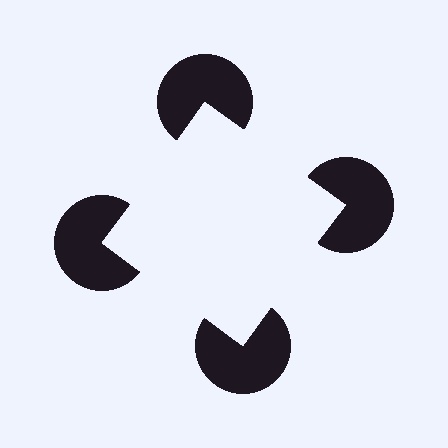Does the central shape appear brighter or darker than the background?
It typically appears slightly brighter than the background, even though no actual brightness change is drawn.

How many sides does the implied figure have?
4 sides.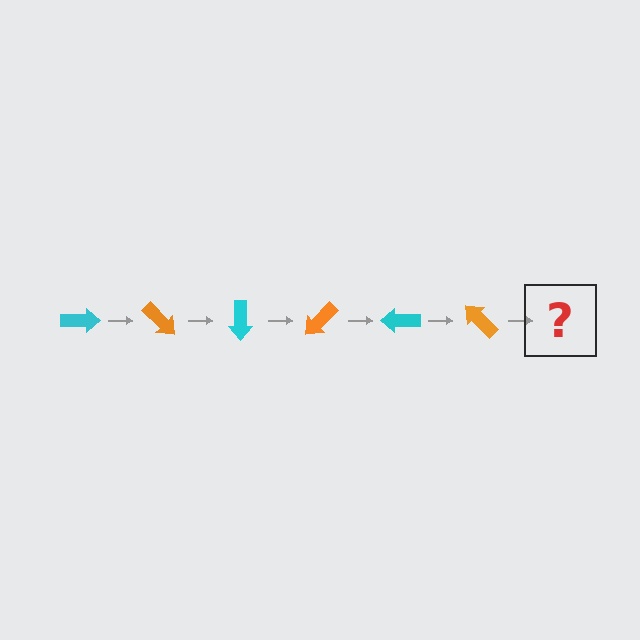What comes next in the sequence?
The next element should be a cyan arrow, rotated 270 degrees from the start.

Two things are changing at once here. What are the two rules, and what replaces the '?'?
The two rules are that it rotates 45 degrees each step and the color cycles through cyan and orange. The '?' should be a cyan arrow, rotated 270 degrees from the start.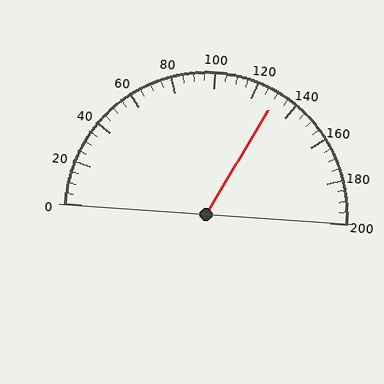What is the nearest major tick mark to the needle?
The nearest major tick mark is 120.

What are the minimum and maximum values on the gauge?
The gauge ranges from 0 to 200.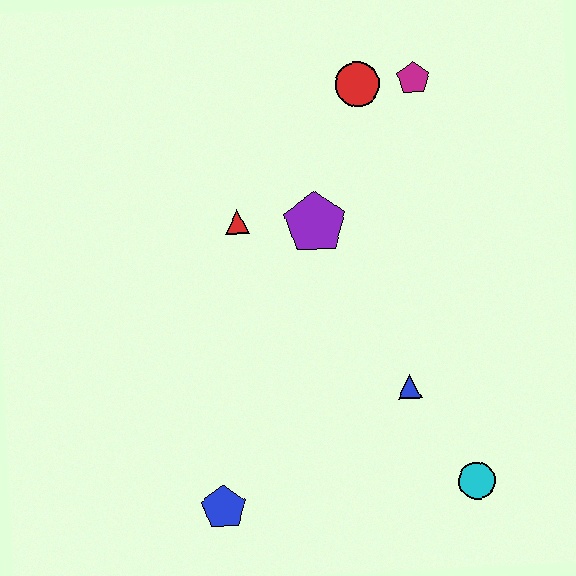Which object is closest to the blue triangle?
The cyan circle is closest to the blue triangle.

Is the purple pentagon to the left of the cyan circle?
Yes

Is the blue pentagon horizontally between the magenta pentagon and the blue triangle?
No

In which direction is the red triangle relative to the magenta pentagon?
The red triangle is to the left of the magenta pentagon.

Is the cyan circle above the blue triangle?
No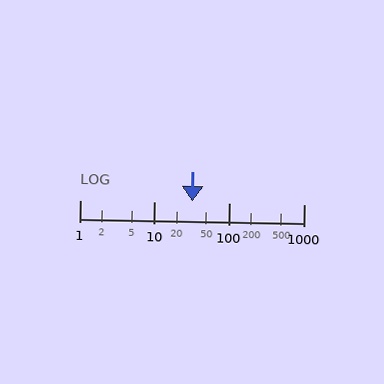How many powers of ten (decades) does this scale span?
The scale spans 3 decades, from 1 to 1000.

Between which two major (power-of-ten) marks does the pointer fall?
The pointer is between 10 and 100.